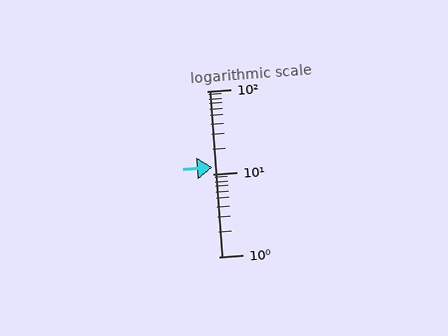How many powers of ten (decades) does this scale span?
The scale spans 2 decades, from 1 to 100.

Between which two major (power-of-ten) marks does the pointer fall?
The pointer is between 10 and 100.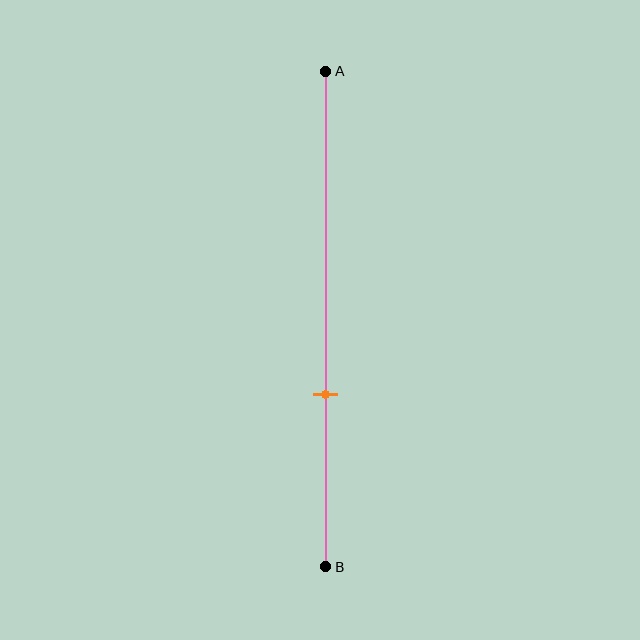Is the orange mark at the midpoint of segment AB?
No, the mark is at about 65% from A, not at the 50% midpoint.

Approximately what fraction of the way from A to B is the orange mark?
The orange mark is approximately 65% of the way from A to B.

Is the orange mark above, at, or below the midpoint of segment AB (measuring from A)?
The orange mark is below the midpoint of segment AB.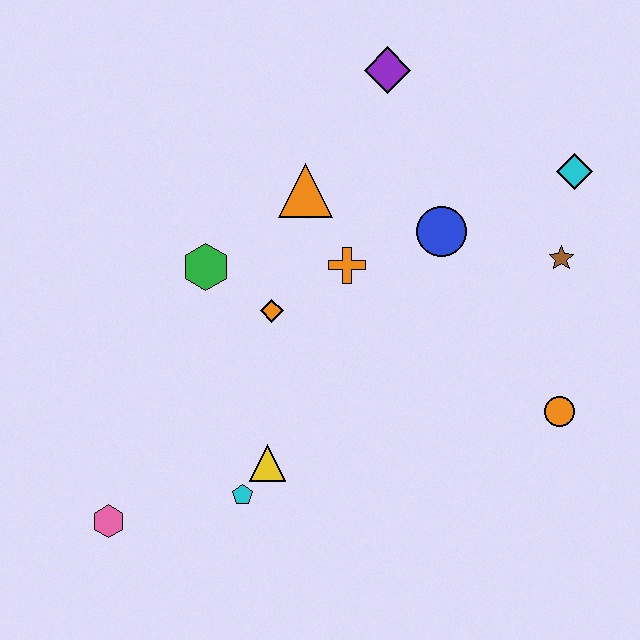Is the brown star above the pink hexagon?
Yes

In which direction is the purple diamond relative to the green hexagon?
The purple diamond is above the green hexagon.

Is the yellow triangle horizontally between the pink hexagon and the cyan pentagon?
No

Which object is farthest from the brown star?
The pink hexagon is farthest from the brown star.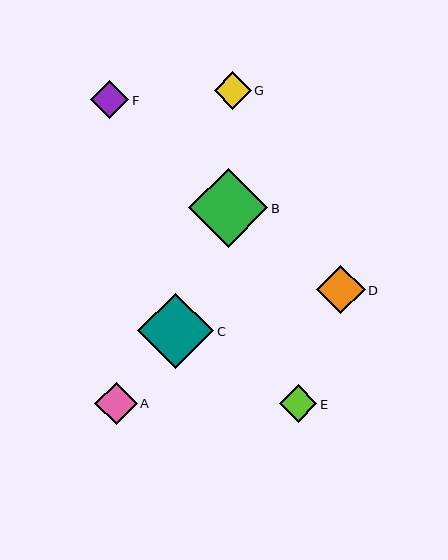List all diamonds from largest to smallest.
From largest to smallest: B, C, D, A, F, E, G.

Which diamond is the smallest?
Diamond G is the smallest with a size of approximately 37 pixels.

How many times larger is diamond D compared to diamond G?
Diamond D is approximately 1.3 times the size of diamond G.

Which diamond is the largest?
Diamond B is the largest with a size of approximately 79 pixels.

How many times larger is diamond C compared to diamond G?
Diamond C is approximately 2.0 times the size of diamond G.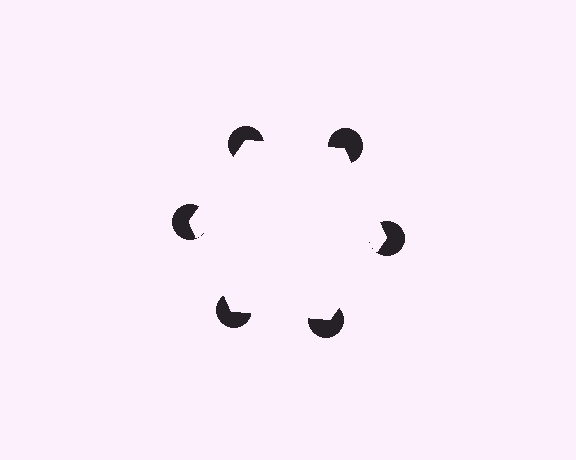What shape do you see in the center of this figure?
An illusory hexagon — its edges are inferred from the aligned wedge cuts in the pac-man discs, not physically drawn.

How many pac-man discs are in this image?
There are 6 — one at each vertex of the illusory hexagon.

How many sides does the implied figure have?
6 sides.